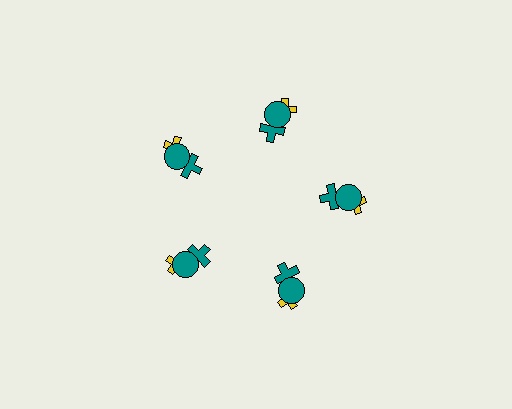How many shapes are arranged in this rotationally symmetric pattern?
There are 15 shapes, arranged in 5 groups of 3.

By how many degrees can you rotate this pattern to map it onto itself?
The pattern maps onto itself every 72 degrees of rotation.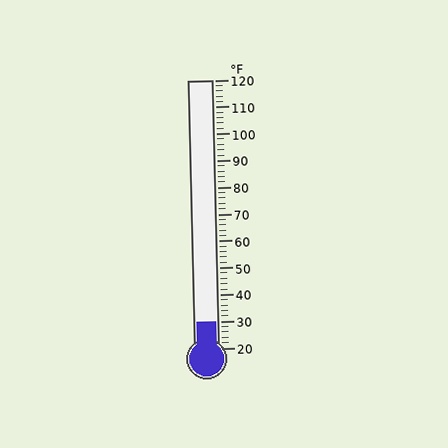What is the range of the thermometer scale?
The thermometer scale ranges from 20°F to 120°F.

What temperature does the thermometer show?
The thermometer shows approximately 30°F.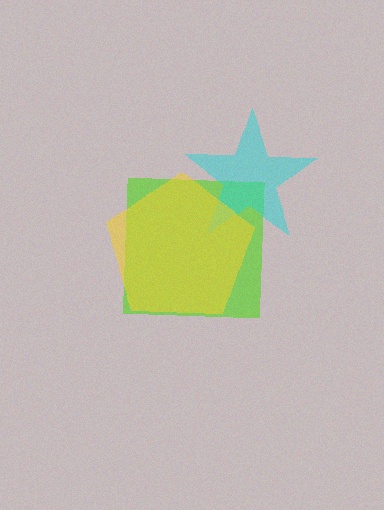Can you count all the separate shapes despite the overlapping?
Yes, there are 3 separate shapes.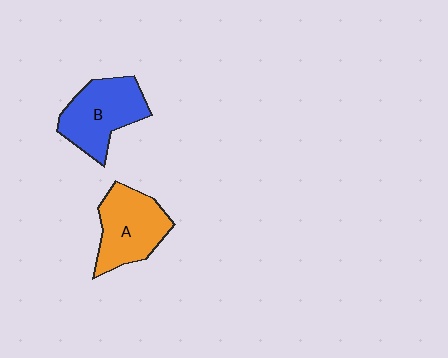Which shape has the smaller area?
Shape A (orange).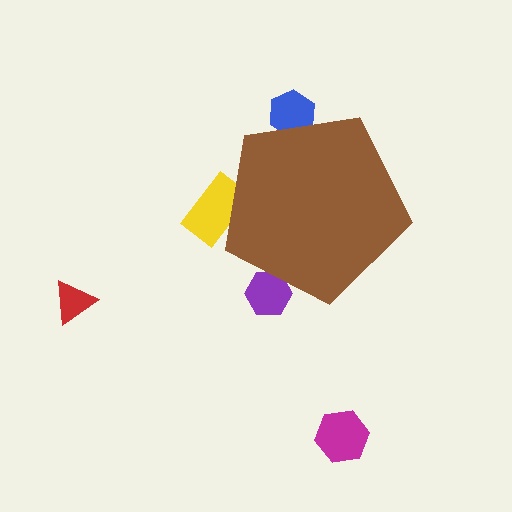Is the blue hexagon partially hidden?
Yes, the blue hexagon is partially hidden behind the brown pentagon.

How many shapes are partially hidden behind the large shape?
3 shapes are partially hidden.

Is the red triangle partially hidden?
No, the red triangle is fully visible.